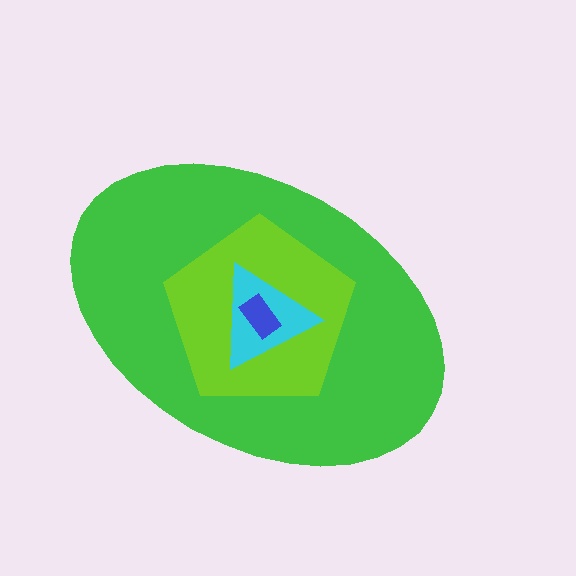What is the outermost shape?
The green ellipse.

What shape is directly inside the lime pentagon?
The cyan triangle.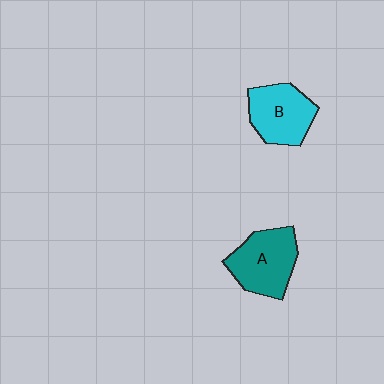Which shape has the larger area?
Shape A (teal).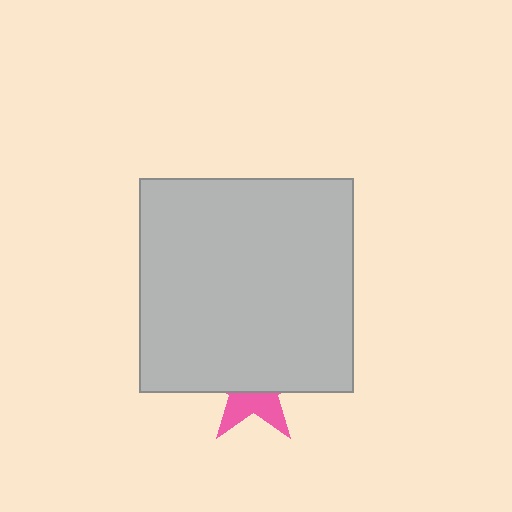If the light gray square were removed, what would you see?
You would see the complete pink star.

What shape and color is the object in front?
The object in front is a light gray square.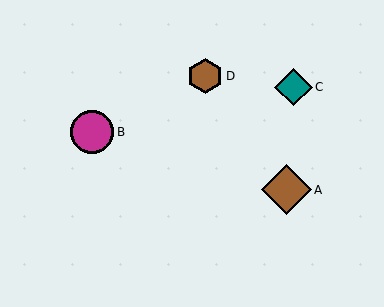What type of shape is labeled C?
Shape C is a teal diamond.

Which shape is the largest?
The brown diamond (labeled A) is the largest.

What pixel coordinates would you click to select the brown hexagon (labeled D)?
Click at (205, 76) to select the brown hexagon D.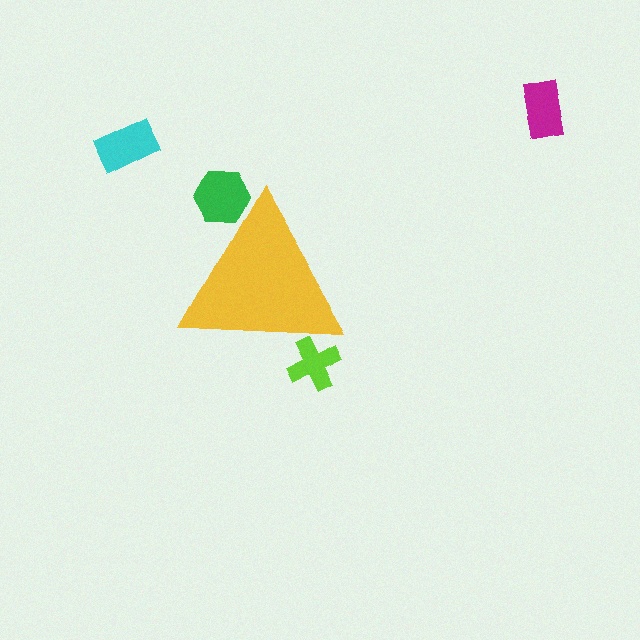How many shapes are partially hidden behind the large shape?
2 shapes are partially hidden.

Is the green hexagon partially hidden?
Yes, the green hexagon is partially hidden behind the yellow triangle.